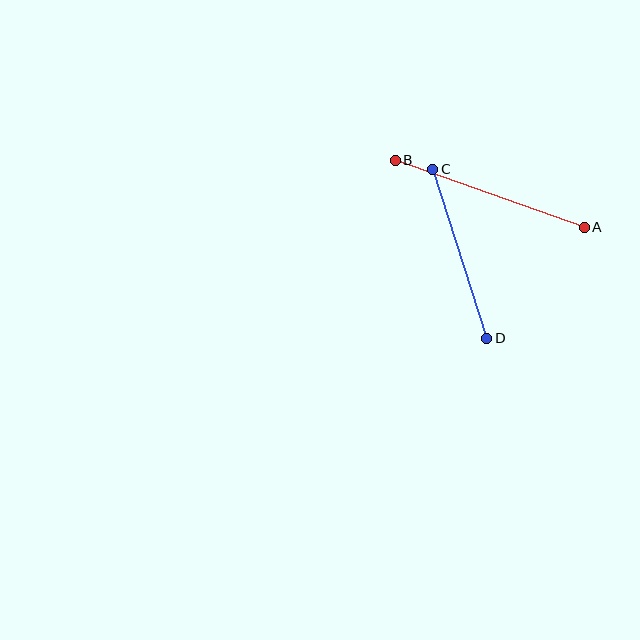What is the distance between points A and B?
The distance is approximately 200 pixels.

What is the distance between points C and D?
The distance is approximately 177 pixels.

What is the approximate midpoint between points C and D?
The midpoint is at approximately (460, 254) pixels.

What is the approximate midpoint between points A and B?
The midpoint is at approximately (490, 194) pixels.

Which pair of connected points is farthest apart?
Points A and B are farthest apart.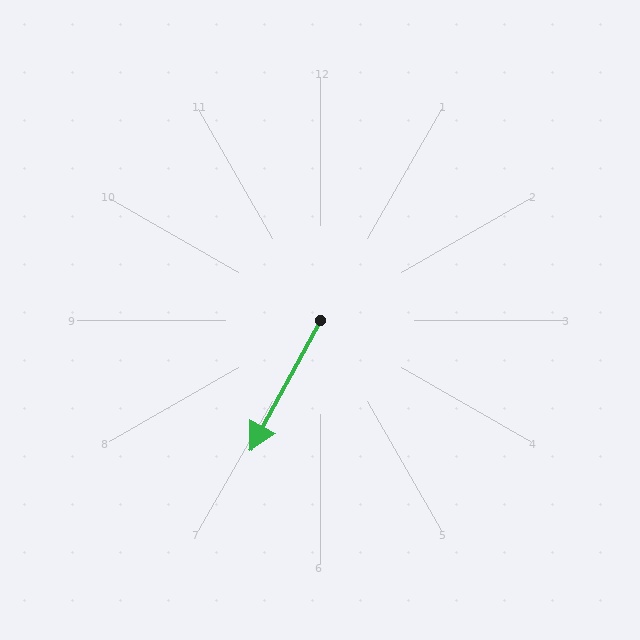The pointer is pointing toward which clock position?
Roughly 7 o'clock.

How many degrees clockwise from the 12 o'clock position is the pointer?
Approximately 208 degrees.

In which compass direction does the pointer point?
Southwest.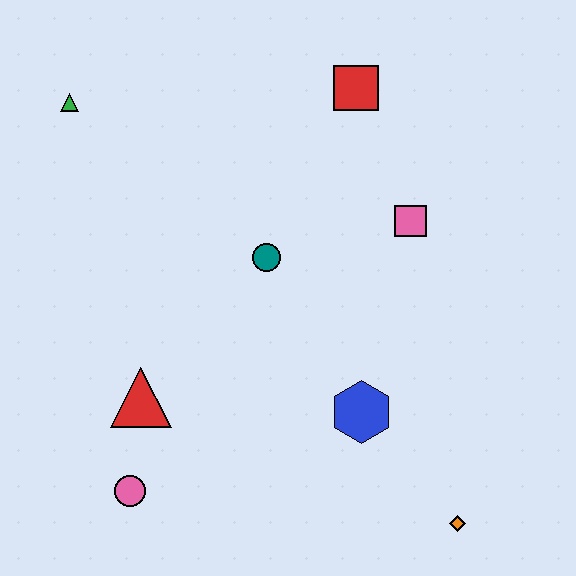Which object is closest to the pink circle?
The red triangle is closest to the pink circle.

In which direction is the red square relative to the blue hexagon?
The red square is above the blue hexagon.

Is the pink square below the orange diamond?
No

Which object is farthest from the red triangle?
The red square is farthest from the red triangle.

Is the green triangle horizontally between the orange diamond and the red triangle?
No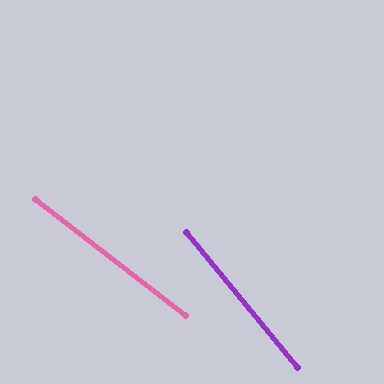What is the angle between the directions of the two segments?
Approximately 13 degrees.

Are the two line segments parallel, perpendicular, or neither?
Neither parallel nor perpendicular — they differ by about 13°.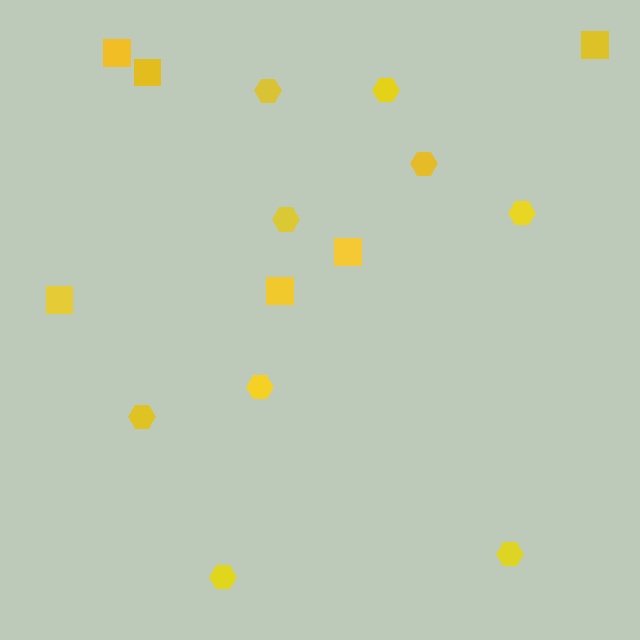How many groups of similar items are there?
There are 2 groups: one group of hexagons (9) and one group of squares (6).